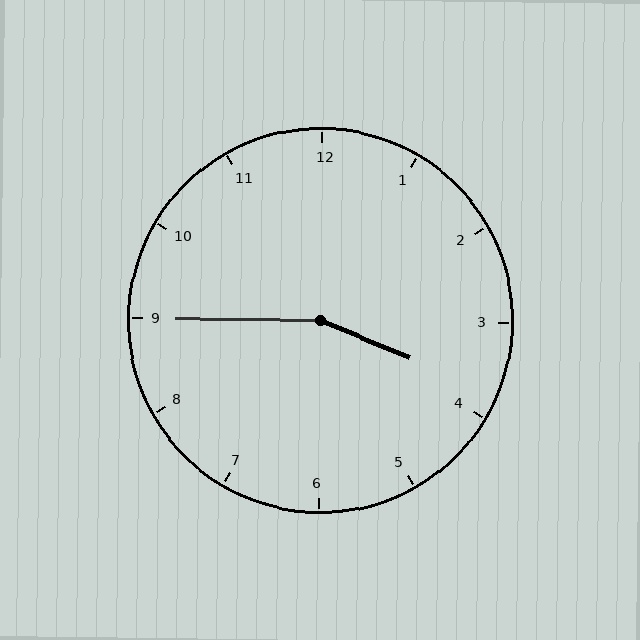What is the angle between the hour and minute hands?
Approximately 158 degrees.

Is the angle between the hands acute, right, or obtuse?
It is obtuse.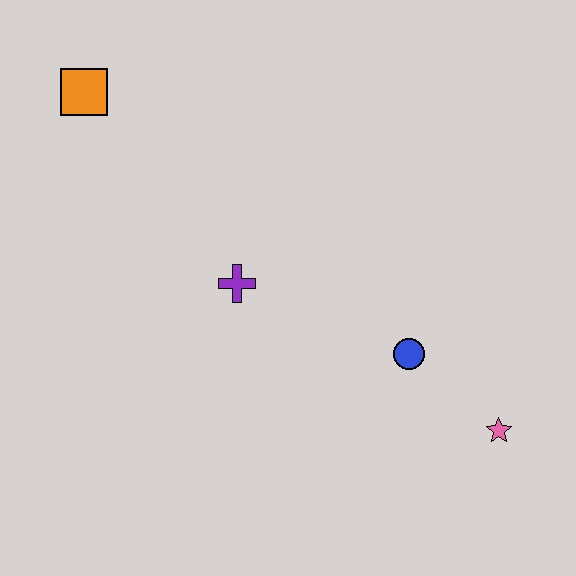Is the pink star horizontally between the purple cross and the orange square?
No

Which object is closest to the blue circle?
The pink star is closest to the blue circle.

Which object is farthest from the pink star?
The orange square is farthest from the pink star.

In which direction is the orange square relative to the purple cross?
The orange square is above the purple cross.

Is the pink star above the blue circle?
No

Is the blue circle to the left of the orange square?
No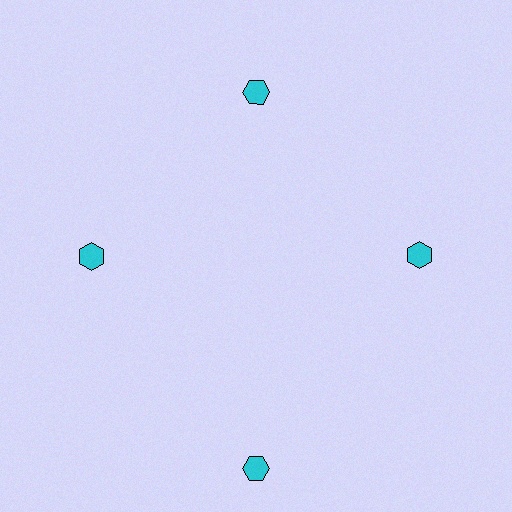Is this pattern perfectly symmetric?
No. The 4 cyan hexagons are arranged in a ring, but one element near the 6 o'clock position is pushed outward from the center, breaking the 4-fold rotational symmetry.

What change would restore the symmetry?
The symmetry would be restored by moving it inward, back onto the ring so that all 4 hexagons sit at equal angles and equal distance from the center.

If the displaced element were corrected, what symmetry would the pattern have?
It would have 4-fold rotational symmetry — the pattern would map onto itself every 90 degrees.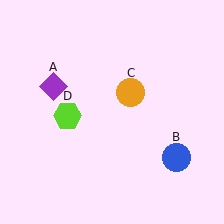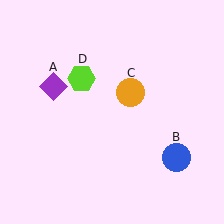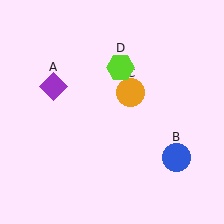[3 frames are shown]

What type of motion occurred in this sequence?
The lime hexagon (object D) rotated clockwise around the center of the scene.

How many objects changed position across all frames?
1 object changed position: lime hexagon (object D).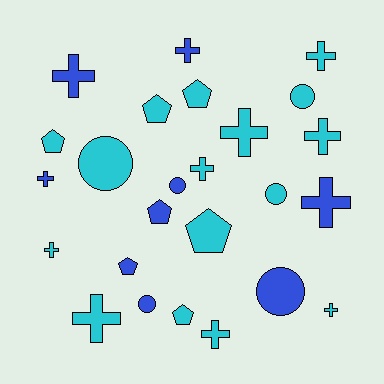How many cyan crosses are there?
There are 8 cyan crosses.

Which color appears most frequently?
Cyan, with 16 objects.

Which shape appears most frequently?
Cross, with 12 objects.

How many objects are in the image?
There are 25 objects.